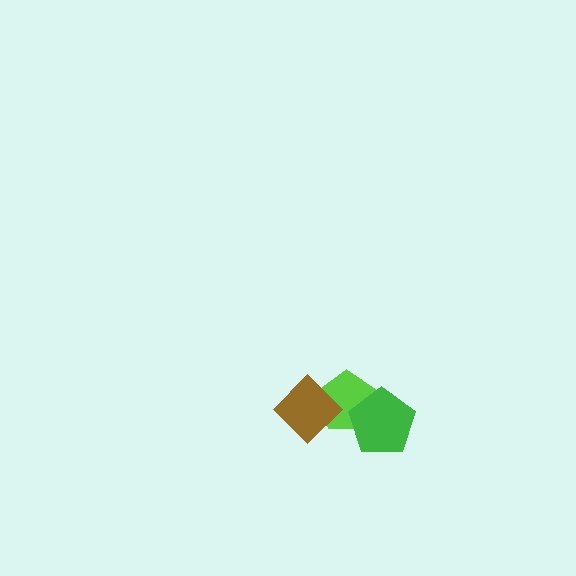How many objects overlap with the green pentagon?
1 object overlaps with the green pentagon.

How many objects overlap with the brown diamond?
1 object overlaps with the brown diamond.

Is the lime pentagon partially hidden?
Yes, it is partially covered by another shape.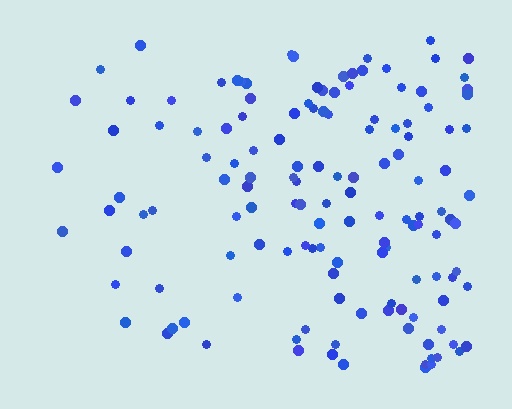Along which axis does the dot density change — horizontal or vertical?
Horizontal.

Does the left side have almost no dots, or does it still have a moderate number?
Still a moderate number, just noticeably fewer than the right.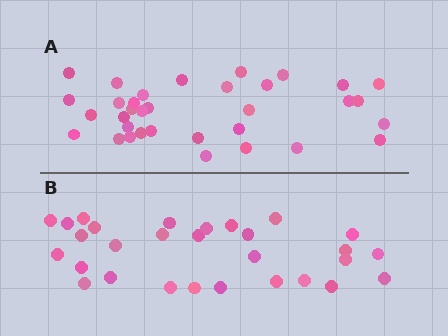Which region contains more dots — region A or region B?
Region A (the top region) has more dots.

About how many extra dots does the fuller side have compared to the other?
Region A has about 5 more dots than region B.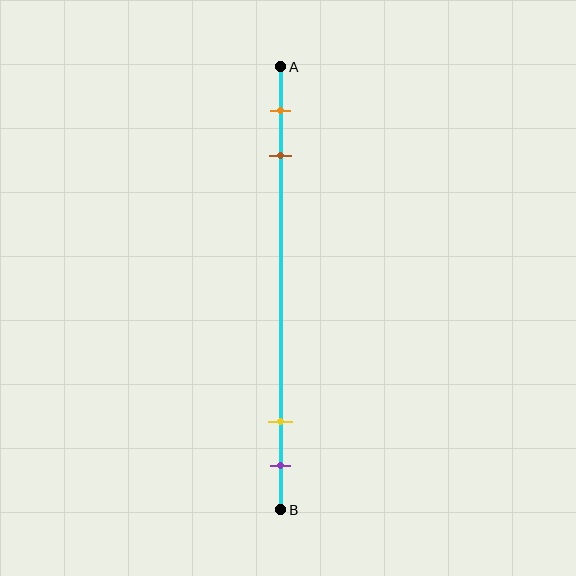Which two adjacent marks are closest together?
The yellow and purple marks are the closest adjacent pair.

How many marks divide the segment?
There are 4 marks dividing the segment.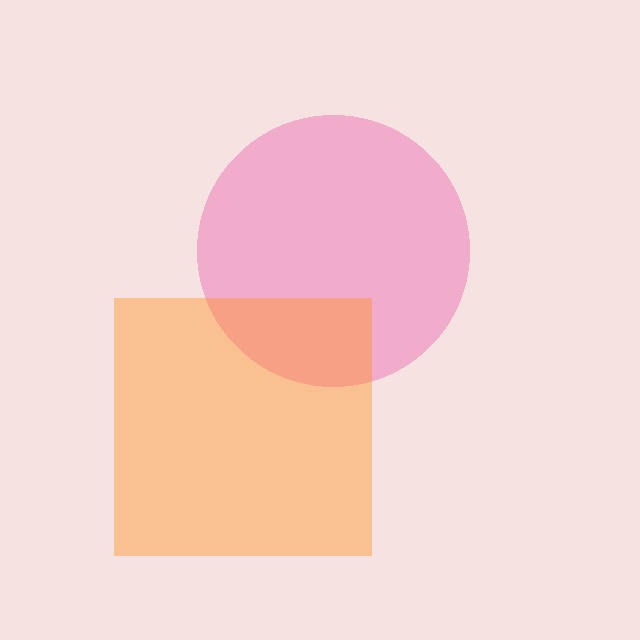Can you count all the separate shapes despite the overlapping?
Yes, there are 2 separate shapes.